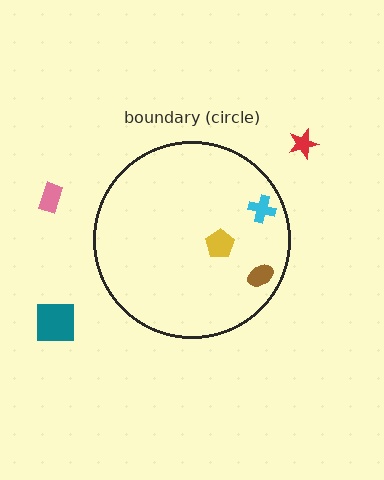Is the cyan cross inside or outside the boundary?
Inside.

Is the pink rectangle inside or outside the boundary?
Outside.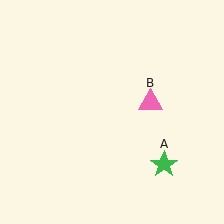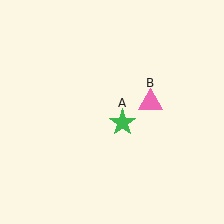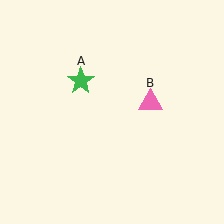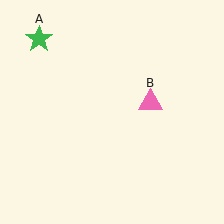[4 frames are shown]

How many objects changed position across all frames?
1 object changed position: green star (object A).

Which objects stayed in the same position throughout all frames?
Pink triangle (object B) remained stationary.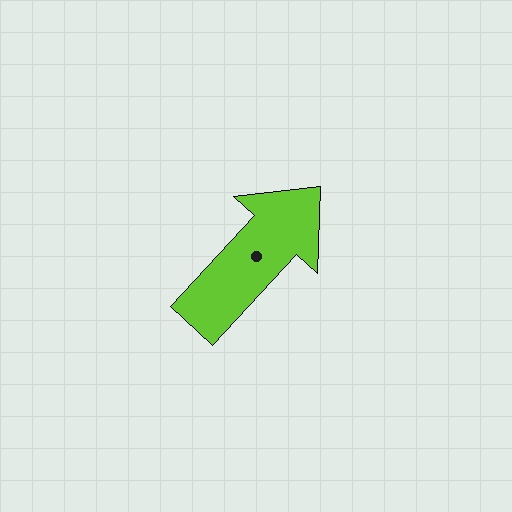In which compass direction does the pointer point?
Northeast.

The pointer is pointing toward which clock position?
Roughly 1 o'clock.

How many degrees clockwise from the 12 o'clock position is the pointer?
Approximately 43 degrees.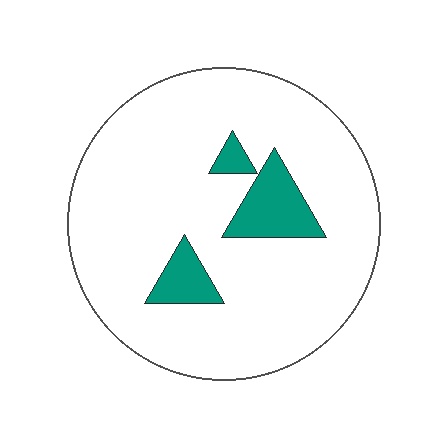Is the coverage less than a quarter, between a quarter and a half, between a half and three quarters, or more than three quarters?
Less than a quarter.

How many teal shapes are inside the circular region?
3.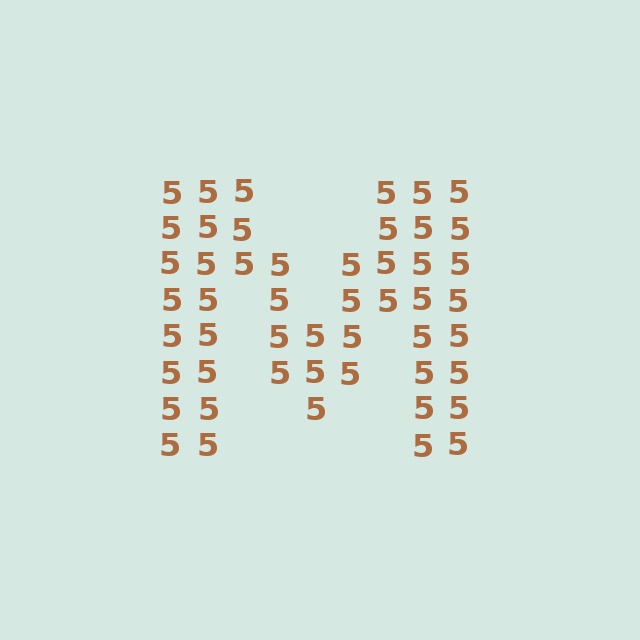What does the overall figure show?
The overall figure shows the letter M.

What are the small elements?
The small elements are digit 5's.